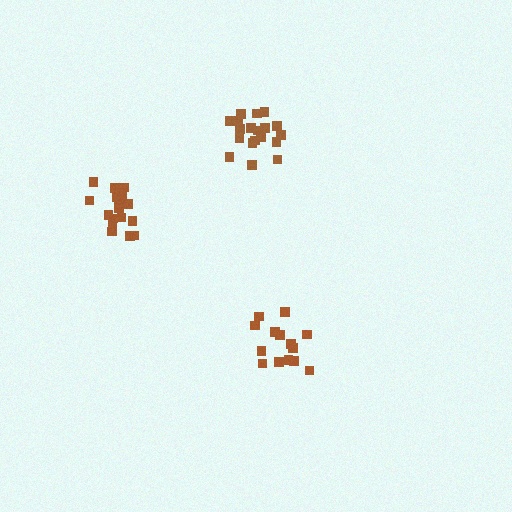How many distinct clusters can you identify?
There are 3 distinct clusters.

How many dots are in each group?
Group 1: 17 dots, Group 2: 14 dots, Group 3: 19 dots (50 total).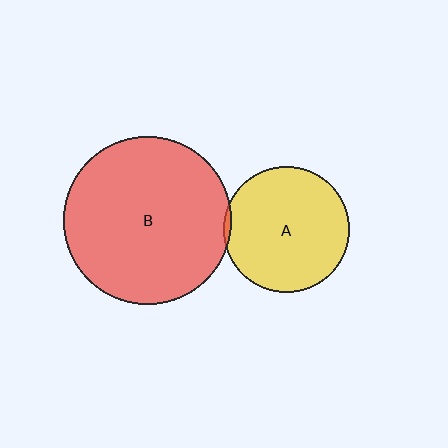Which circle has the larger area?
Circle B (red).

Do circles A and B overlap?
Yes.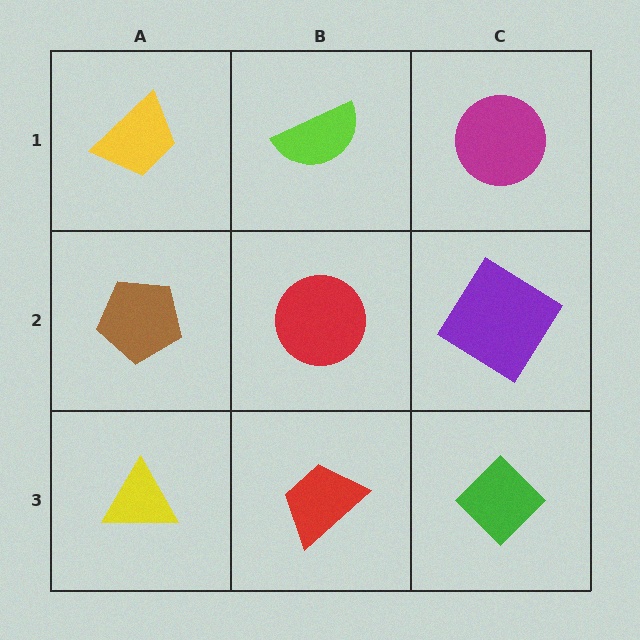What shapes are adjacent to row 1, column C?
A purple diamond (row 2, column C), a lime semicircle (row 1, column B).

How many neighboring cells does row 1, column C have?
2.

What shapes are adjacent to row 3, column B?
A red circle (row 2, column B), a yellow triangle (row 3, column A), a green diamond (row 3, column C).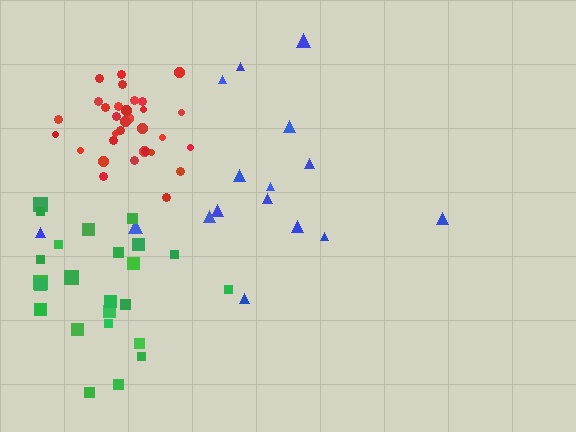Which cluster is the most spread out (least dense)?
Blue.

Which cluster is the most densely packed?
Red.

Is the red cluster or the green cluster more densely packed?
Red.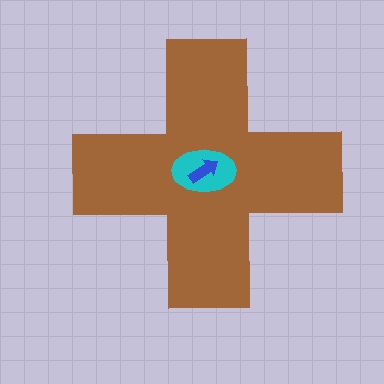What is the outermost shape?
The brown cross.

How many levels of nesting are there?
3.